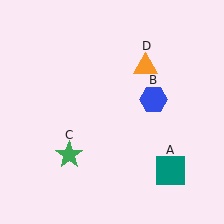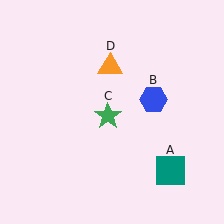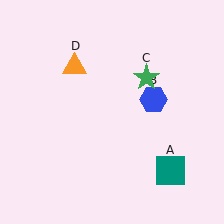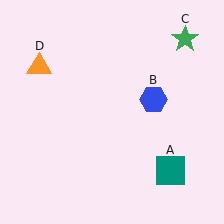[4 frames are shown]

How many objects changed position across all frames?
2 objects changed position: green star (object C), orange triangle (object D).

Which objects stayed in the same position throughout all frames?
Teal square (object A) and blue hexagon (object B) remained stationary.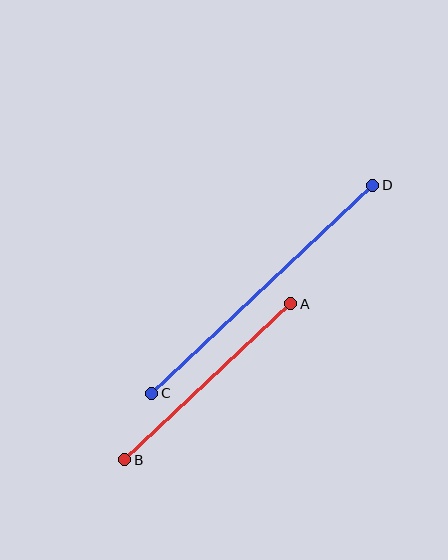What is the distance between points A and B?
The distance is approximately 228 pixels.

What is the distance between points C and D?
The distance is approximately 304 pixels.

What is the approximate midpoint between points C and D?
The midpoint is at approximately (262, 289) pixels.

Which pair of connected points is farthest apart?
Points C and D are farthest apart.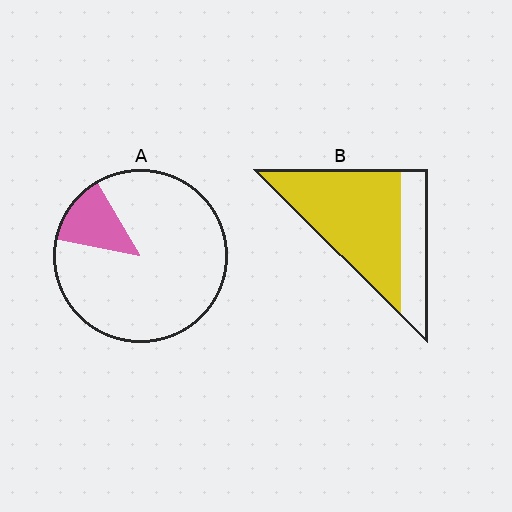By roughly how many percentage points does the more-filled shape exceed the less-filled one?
By roughly 60 percentage points (B over A).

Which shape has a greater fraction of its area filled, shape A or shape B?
Shape B.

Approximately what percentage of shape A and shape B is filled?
A is approximately 15% and B is approximately 70%.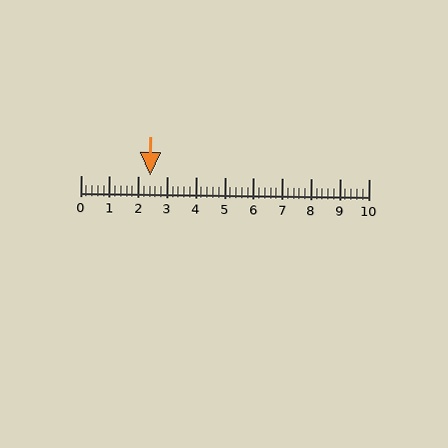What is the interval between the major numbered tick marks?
The major tick marks are spaced 1 units apart.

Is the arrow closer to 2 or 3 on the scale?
The arrow is closer to 2.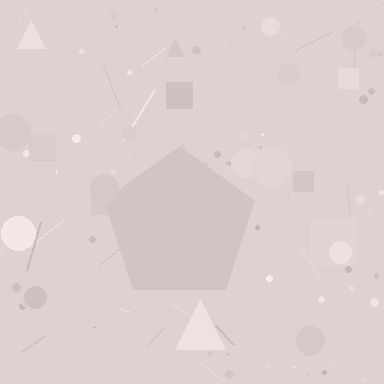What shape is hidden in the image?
A pentagon is hidden in the image.